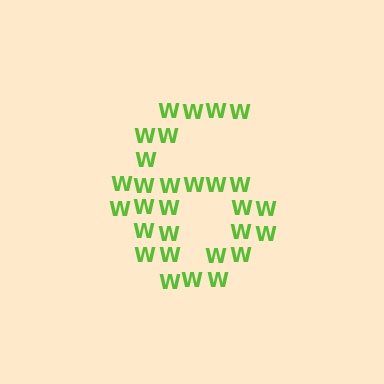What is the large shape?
The large shape is the digit 6.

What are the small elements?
The small elements are letter W's.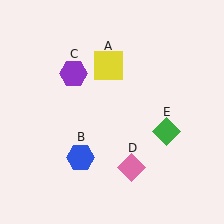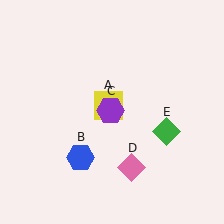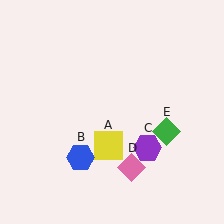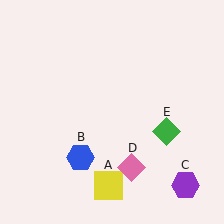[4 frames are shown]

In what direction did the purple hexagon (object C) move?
The purple hexagon (object C) moved down and to the right.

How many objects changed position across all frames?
2 objects changed position: yellow square (object A), purple hexagon (object C).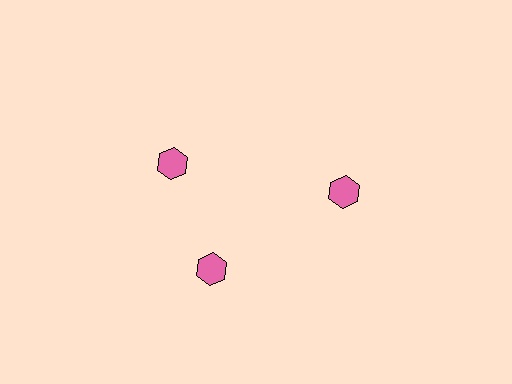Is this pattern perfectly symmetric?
No. The 3 pink hexagons are arranged in a ring, but one element near the 11 o'clock position is rotated out of alignment along the ring, breaking the 3-fold rotational symmetry.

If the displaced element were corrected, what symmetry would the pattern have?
It would have 3-fold rotational symmetry — the pattern would map onto itself every 120 degrees.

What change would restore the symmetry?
The symmetry would be restored by rotating it back into even spacing with its neighbors so that all 3 hexagons sit at equal angles and equal distance from the center.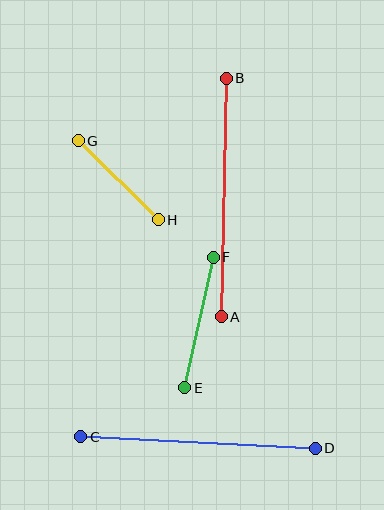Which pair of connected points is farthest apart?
Points A and B are farthest apart.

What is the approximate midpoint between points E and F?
The midpoint is at approximately (199, 323) pixels.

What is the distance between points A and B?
The distance is approximately 239 pixels.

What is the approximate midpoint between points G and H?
The midpoint is at approximately (118, 180) pixels.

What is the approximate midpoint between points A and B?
The midpoint is at approximately (224, 197) pixels.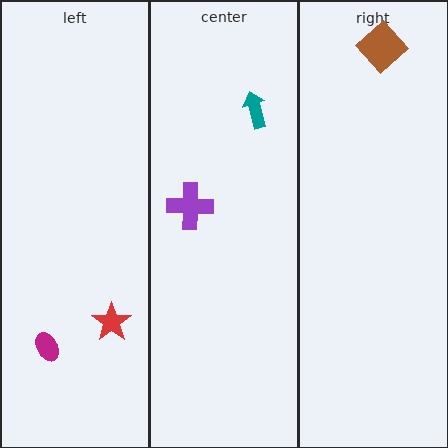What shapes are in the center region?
The purple cross, the teal arrow.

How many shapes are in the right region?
1.